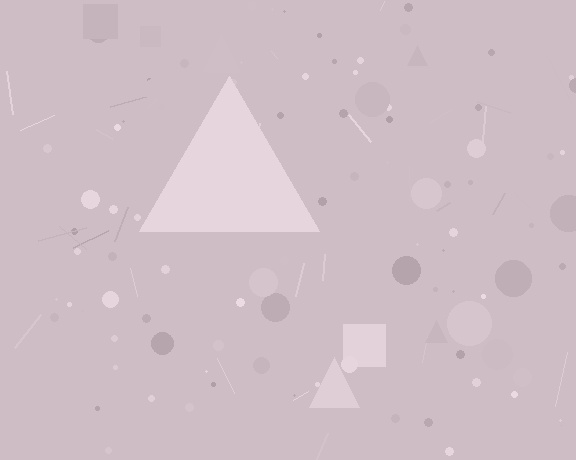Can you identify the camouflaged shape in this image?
The camouflaged shape is a triangle.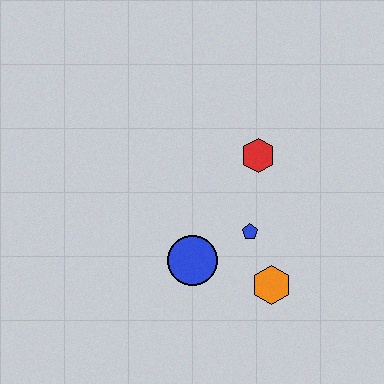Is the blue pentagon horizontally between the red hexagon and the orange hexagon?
No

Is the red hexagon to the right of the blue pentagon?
Yes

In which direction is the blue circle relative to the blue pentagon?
The blue circle is to the left of the blue pentagon.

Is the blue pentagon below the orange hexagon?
No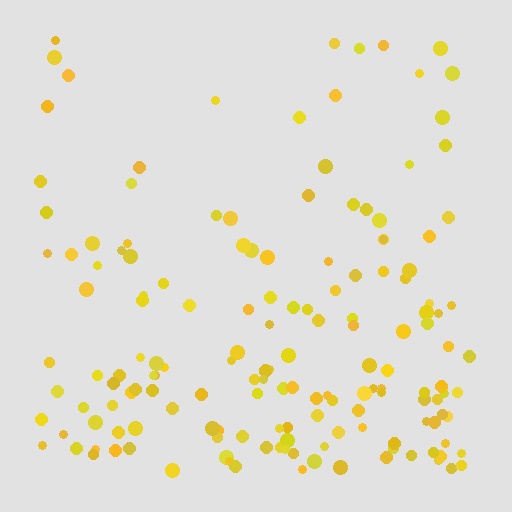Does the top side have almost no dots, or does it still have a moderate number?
Still a moderate number, just noticeably fewer than the bottom.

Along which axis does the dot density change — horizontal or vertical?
Vertical.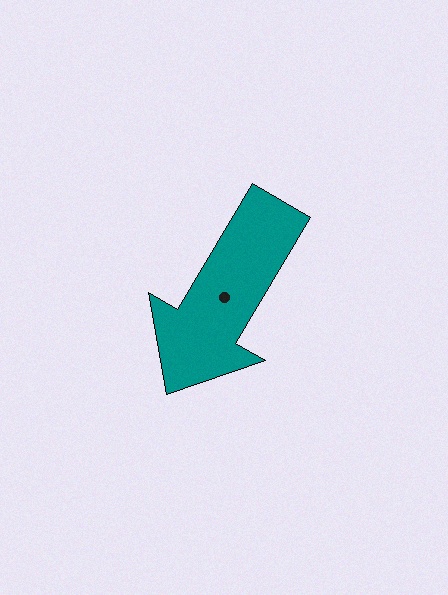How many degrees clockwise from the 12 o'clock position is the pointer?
Approximately 211 degrees.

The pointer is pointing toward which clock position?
Roughly 7 o'clock.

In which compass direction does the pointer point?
Southwest.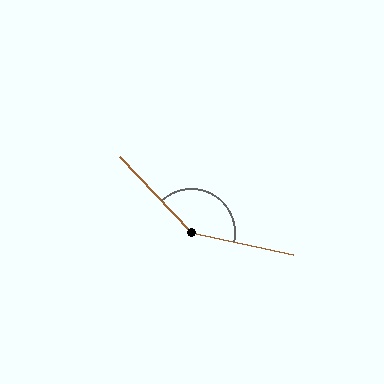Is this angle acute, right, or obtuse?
It is obtuse.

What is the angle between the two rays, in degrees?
Approximately 145 degrees.